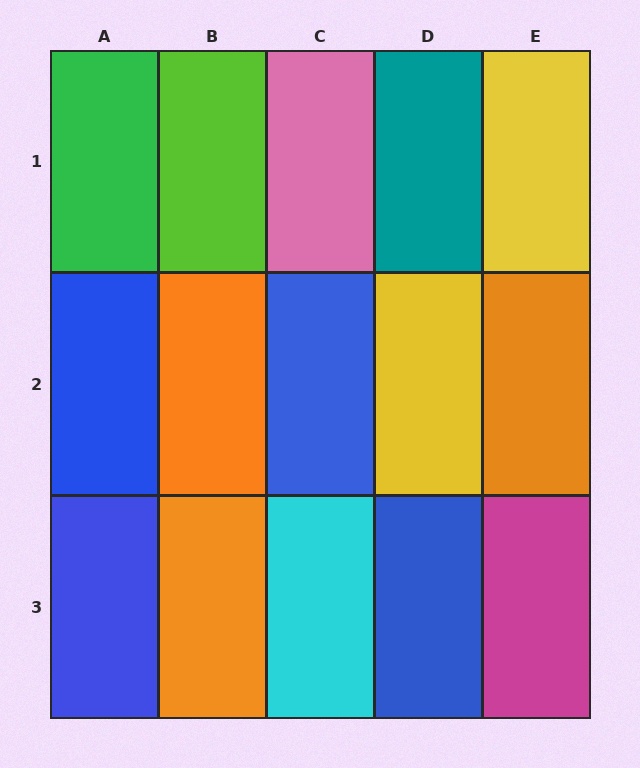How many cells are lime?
1 cell is lime.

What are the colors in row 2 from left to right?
Blue, orange, blue, yellow, orange.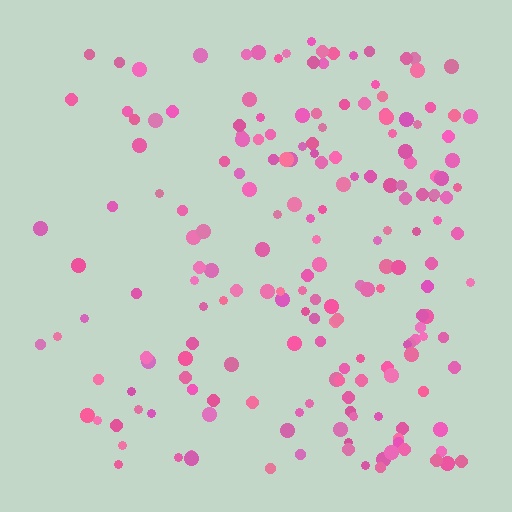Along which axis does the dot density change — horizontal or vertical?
Horizontal.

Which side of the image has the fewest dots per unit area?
The left.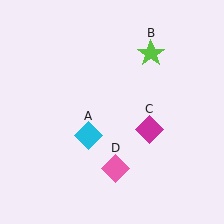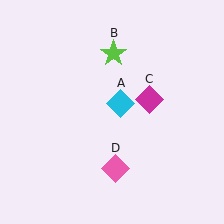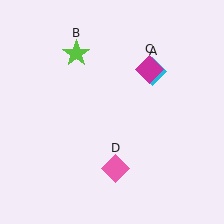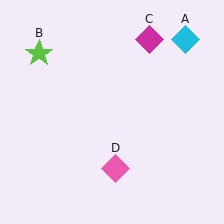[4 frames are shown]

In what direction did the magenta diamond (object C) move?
The magenta diamond (object C) moved up.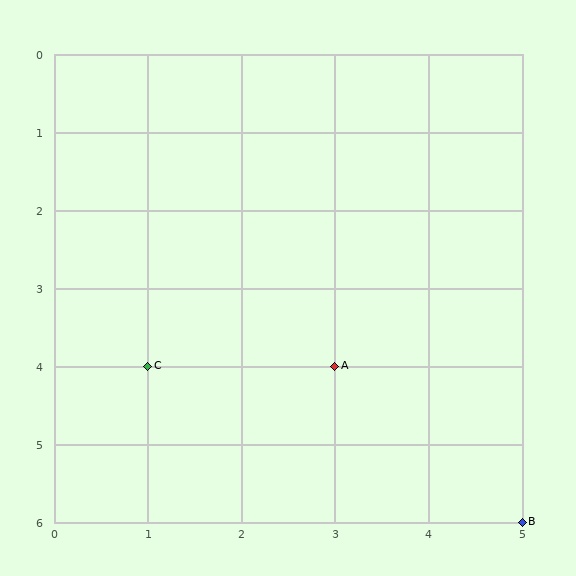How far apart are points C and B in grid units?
Points C and B are 4 columns and 2 rows apart (about 4.5 grid units diagonally).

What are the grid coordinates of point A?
Point A is at grid coordinates (3, 4).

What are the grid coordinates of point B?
Point B is at grid coordinates (5, 6).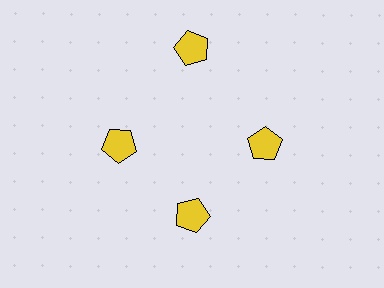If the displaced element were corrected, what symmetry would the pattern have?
It would have 4-fold rotational symmetry — the pattern would map onto itself every 90 degrees.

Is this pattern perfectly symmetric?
No. The 4 yellow pentagons are arranged in a ring, but one element near the 12 o'clock position is pushed outward from the center, breaking the 4-fold rotational symmetry.